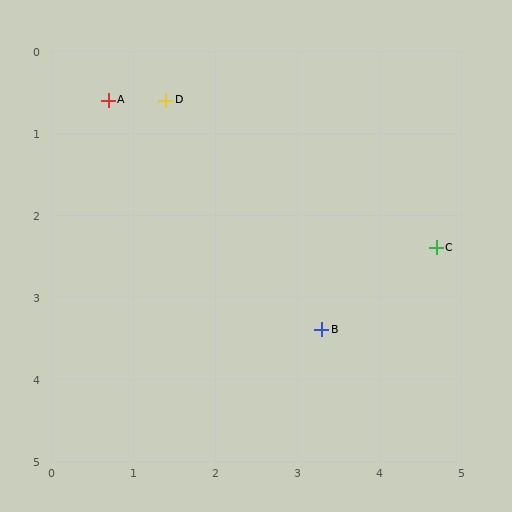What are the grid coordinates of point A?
Point A is at approximately (0.7, 0.6).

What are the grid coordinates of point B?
Point B is at approximately (3.3, 3.4).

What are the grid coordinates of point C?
Point C is at approximately (4.7, 2.4).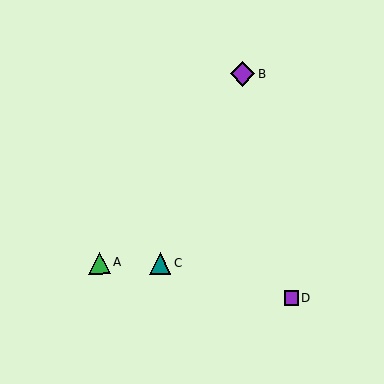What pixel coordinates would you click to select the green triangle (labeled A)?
Click at (100, 263) to select the green triangle A.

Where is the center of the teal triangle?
The center of the teal triangle is at (161, 264).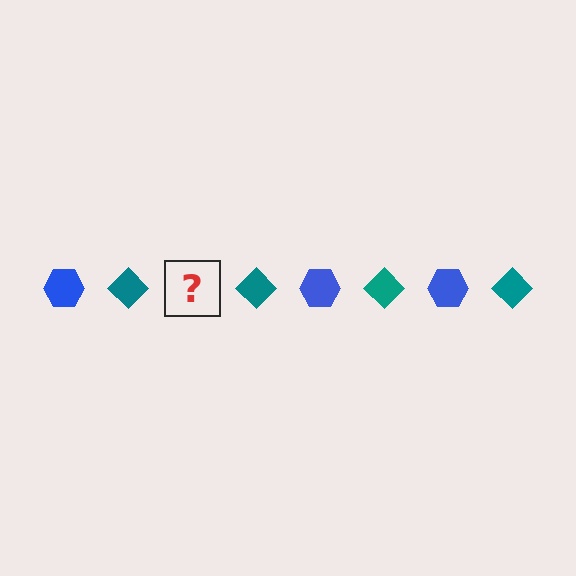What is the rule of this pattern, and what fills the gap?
The rule is that the pattern alternates between blue hexagon and teal diamond. The gap should be filled with a blue hexagon.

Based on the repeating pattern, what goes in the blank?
The blank should be a blue hexagon.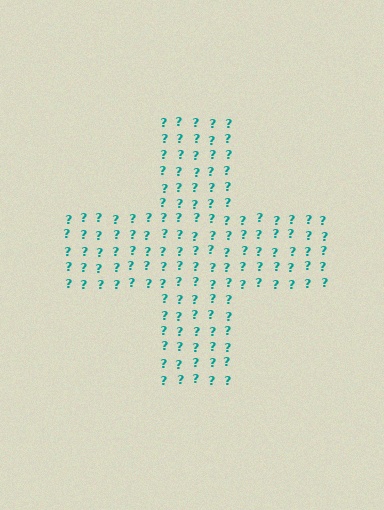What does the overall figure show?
The overall figure shows a cross.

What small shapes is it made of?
It is made of small question marks.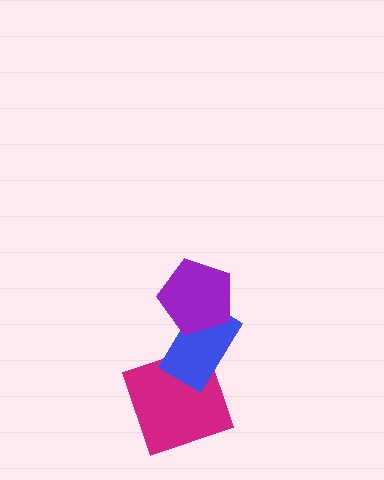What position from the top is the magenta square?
The magenta square is 3rd from the top.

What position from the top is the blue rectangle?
The blue rectangle is 2nd from the top.